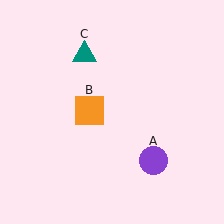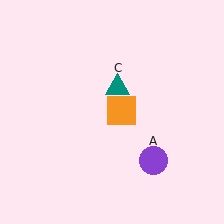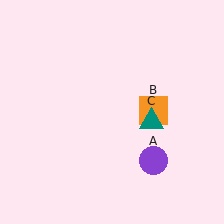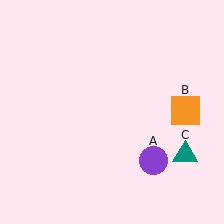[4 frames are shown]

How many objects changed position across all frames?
2 objects changed position: orange square (object B), teal triangle (object C).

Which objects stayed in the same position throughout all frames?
Purple circle (object A) remained stationary.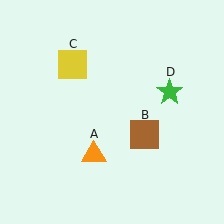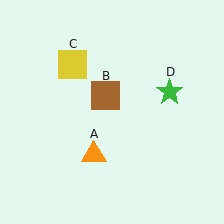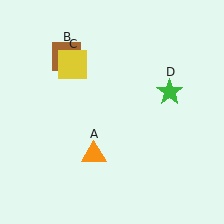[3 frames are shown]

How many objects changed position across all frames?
1 object changed position: brown square (object B).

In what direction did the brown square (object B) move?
The brown square (object B) moved up and to the left.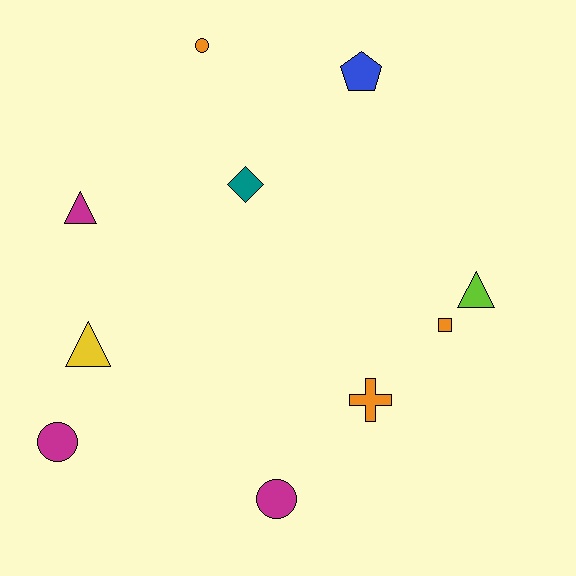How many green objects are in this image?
There are no green objects.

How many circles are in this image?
There are 3 circles.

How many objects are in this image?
There are 10 objects.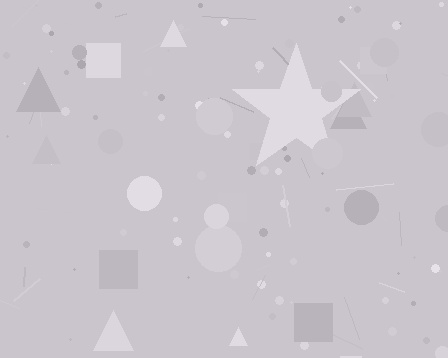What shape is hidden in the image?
A star is hidden in the image.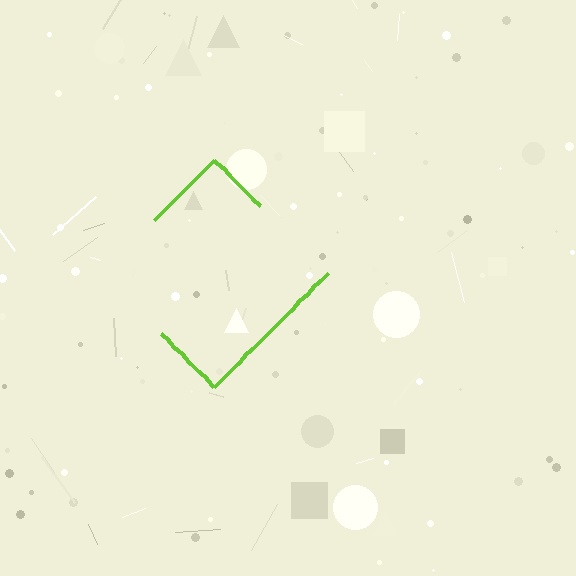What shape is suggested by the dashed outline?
The dashed outline suggests a diamond.